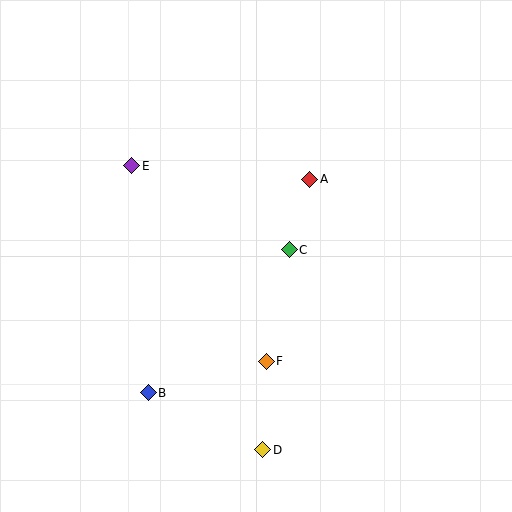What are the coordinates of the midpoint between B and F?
The midpoint between B and F is at (207, 377).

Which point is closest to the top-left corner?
Point E is closest to the top-left corner.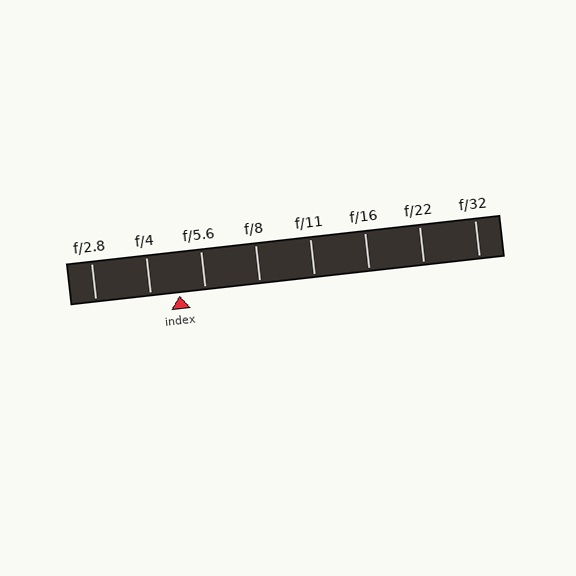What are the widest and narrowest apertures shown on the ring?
The widest aperture shown is f/2.8 and the narrowest is f/32.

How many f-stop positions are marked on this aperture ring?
There are 8 f-stop positions marked.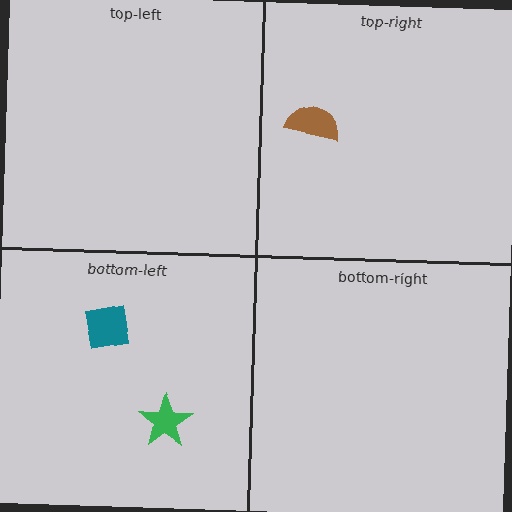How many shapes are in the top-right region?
1.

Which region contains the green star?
The bottom-left region.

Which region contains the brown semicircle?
The top-right region.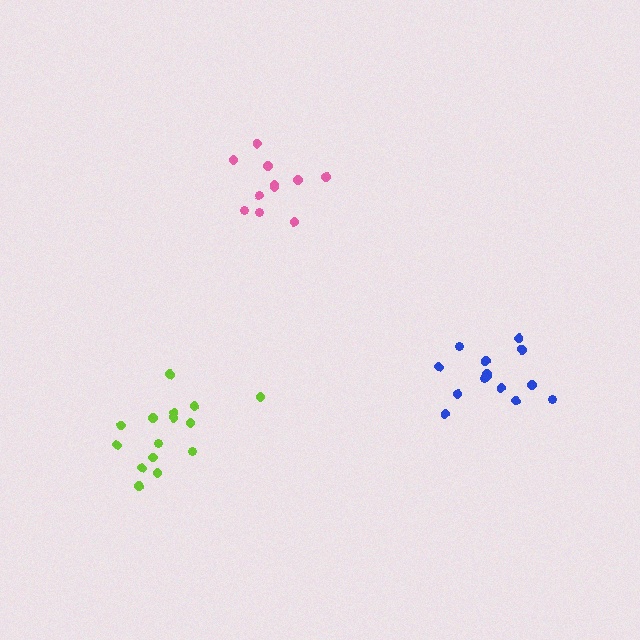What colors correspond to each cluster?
The clusters are colored: pink, blue, lime.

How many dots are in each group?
Group 1: 11 dots, Group 2: 14 dots, Group 3: 15 dots (40 total).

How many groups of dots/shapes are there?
There are 3 groups.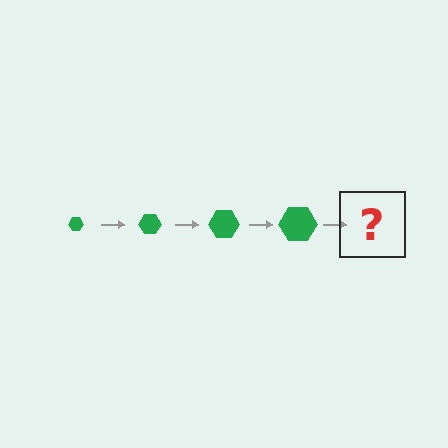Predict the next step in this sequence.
The next step is a green hexagon, larger than the previous one.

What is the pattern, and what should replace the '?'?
The pattern is that the hexagon gets progressively larger each step. The '?' should be a green hexagon, larger than the previous one.